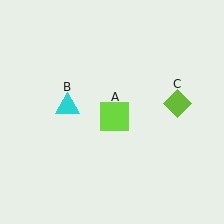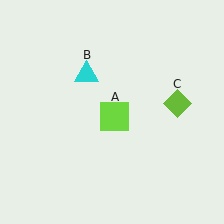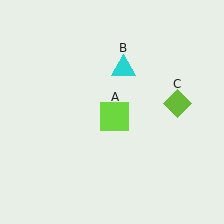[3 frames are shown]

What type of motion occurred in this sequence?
The cyan triangle (object B) rotated clockwise around the center of the scene.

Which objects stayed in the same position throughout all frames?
Lime square (object A) and lime diamond (object C) remained stationary.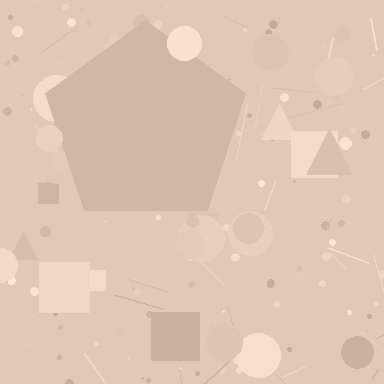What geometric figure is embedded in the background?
A pentagon is embedded in the background.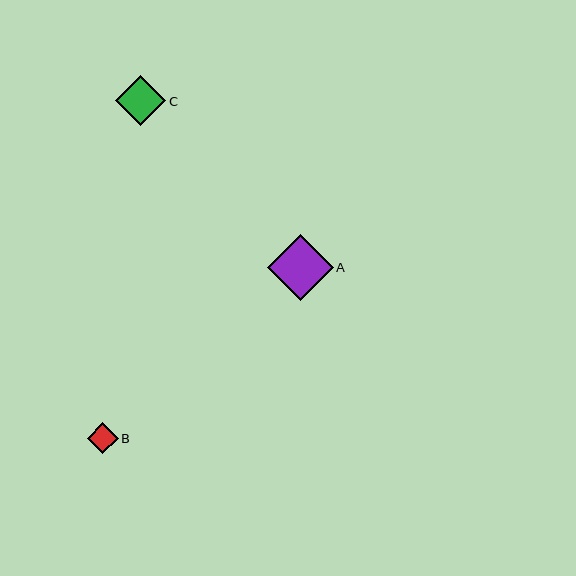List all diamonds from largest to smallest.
From largest to smallest: A, C, B.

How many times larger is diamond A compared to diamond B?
Diamond A is approximately 2.1 times the size of diamond B.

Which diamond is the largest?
Diamond A is the largest with a size of approximately 66 pixels.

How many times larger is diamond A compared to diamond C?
Diamond A is approximately 1.3 times the size of diamond C.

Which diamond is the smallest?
Diamond B is the smallest with a size of approximately 31 pixels.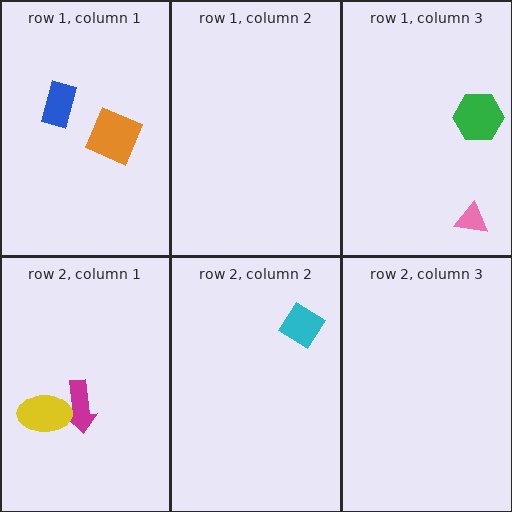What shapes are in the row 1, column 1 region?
The orange square, the blue rectangle.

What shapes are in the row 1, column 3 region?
The pink triangle, the green hexagon.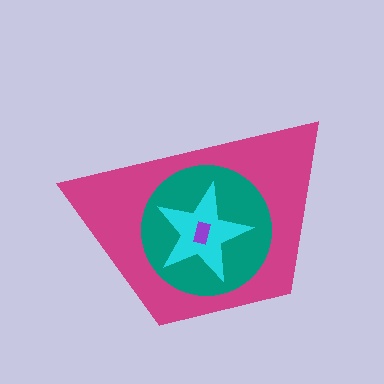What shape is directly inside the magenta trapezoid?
The teal circle.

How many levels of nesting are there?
4.